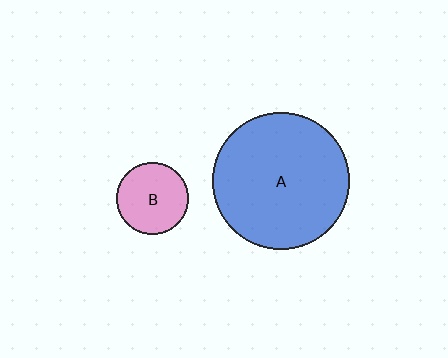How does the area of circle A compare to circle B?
Approximately 3.6 times.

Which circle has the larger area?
Circle A (blue).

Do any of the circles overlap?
No, none of the circles overlap.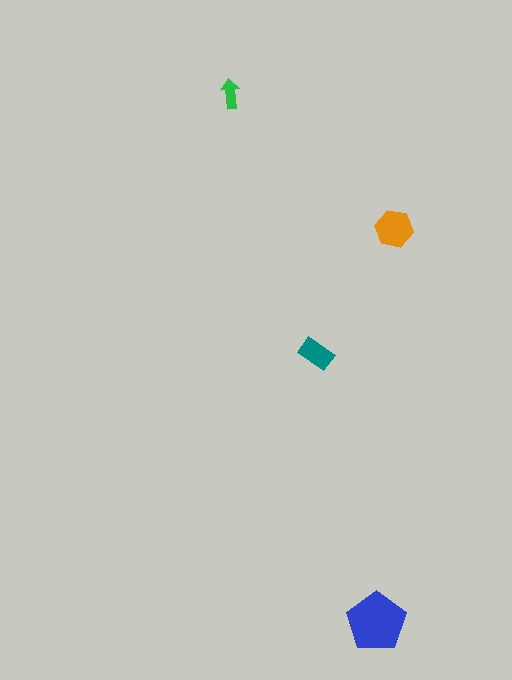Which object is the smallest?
The green arrow.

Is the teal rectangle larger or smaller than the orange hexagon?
Smaller.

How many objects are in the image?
There are 4 objects in the image.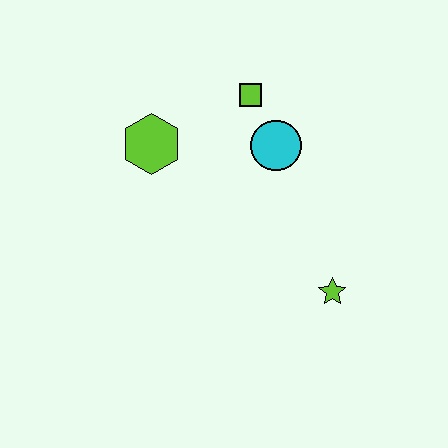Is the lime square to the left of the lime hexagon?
No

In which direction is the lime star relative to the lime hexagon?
The lime star is to the right of the lime hexagon.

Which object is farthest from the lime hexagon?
The lime star is farthest from the lime hexagon.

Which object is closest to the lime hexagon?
The lime square is closest to the lime hexagon.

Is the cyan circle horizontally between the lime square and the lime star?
Yes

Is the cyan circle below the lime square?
Yes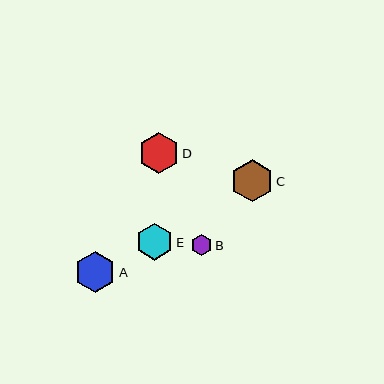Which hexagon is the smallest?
Hexagon B is the smallest with a size of approximately 21 pixels.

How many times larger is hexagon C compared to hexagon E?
Hexagon C is approximately 1.1 times the size of hexagon E.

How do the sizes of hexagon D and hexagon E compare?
Hexagon D and hexagon E are approximately the same size.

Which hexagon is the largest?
Hexagon C is the largest with a size of approximately 42 pixels.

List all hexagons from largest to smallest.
From largest to smallest: C, A, D, E, B.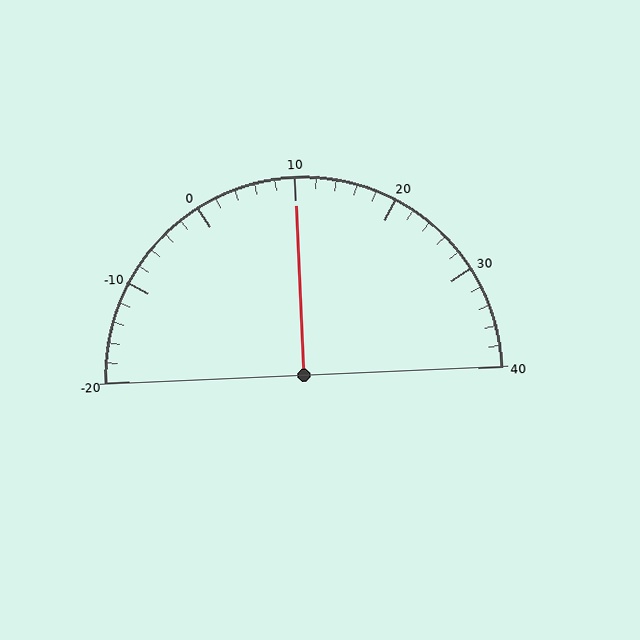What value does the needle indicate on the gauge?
The needle indicates approximately 10.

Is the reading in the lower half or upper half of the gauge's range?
The reading is in the upper half of the range (-20 to 40).